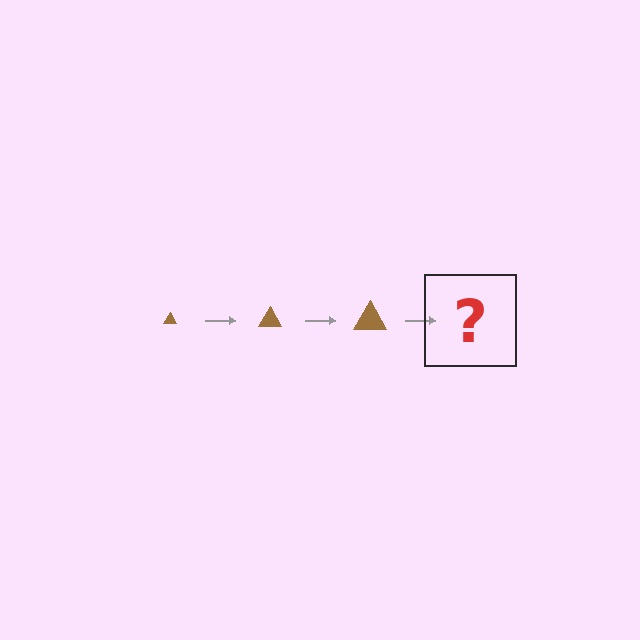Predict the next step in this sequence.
The next step is a brown triangle, larger than the previous one.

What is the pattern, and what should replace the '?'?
The pattern is that the triangle gets progressively larger each step. The '?' should be a brown triangle, larger than the previous one.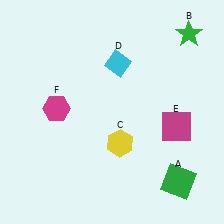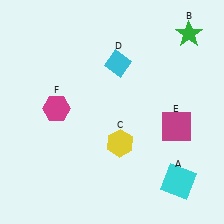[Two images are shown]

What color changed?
The square (A) changed from green in Image 1 to cyan in Image 2.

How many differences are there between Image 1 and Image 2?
There is 1 difference between the two images.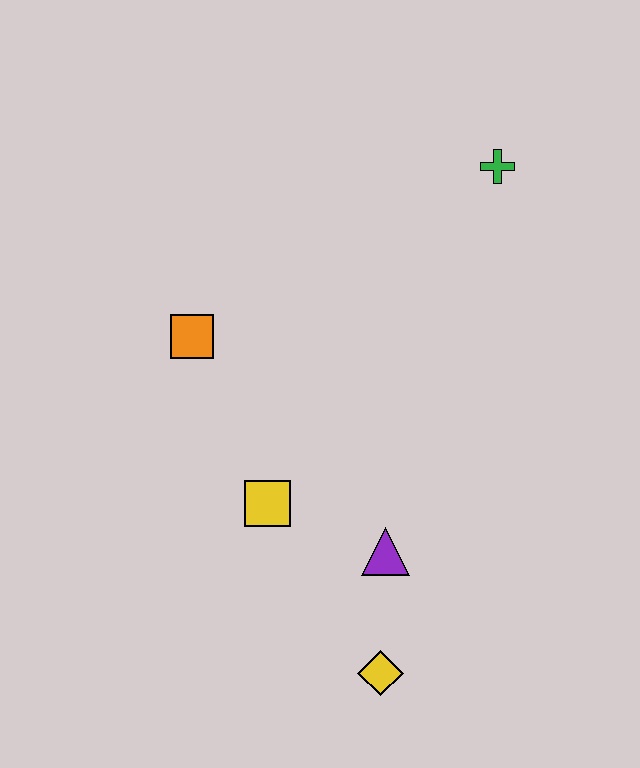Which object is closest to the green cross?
The orange square is closest to the green cross.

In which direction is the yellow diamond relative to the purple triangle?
The yellow diamond is below the purple triangle.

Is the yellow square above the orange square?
No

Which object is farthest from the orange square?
The yellow diamond is farthest from the orange square.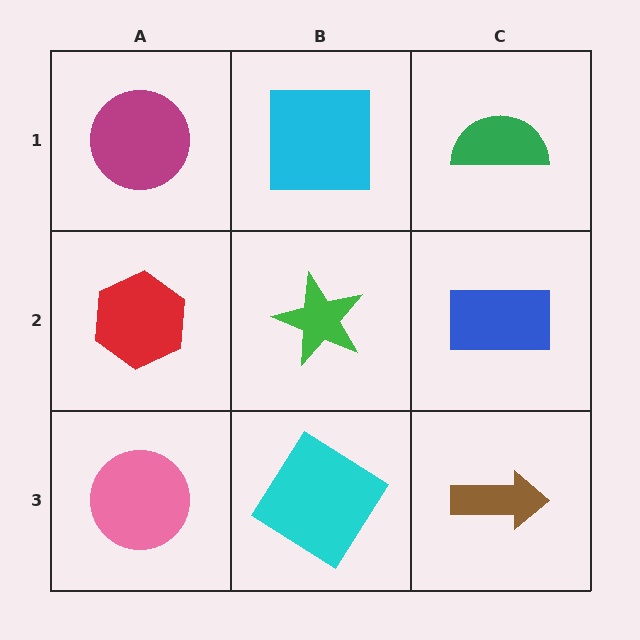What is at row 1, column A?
A magenta circle.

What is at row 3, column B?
A cyan diamond.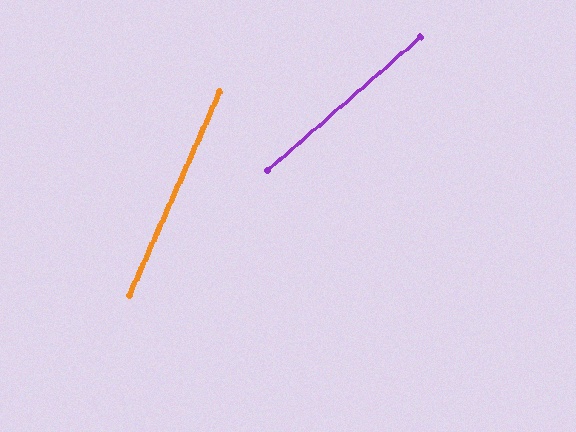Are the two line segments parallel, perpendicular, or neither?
Neither parallel nor perpendicular — they differ by about 25°.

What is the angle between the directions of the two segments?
Approximately 25 degrees.